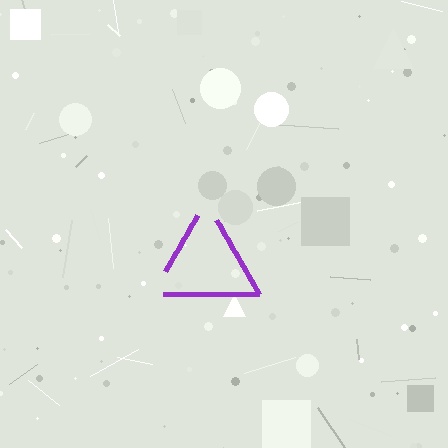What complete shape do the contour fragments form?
The contour fragments form a triangle.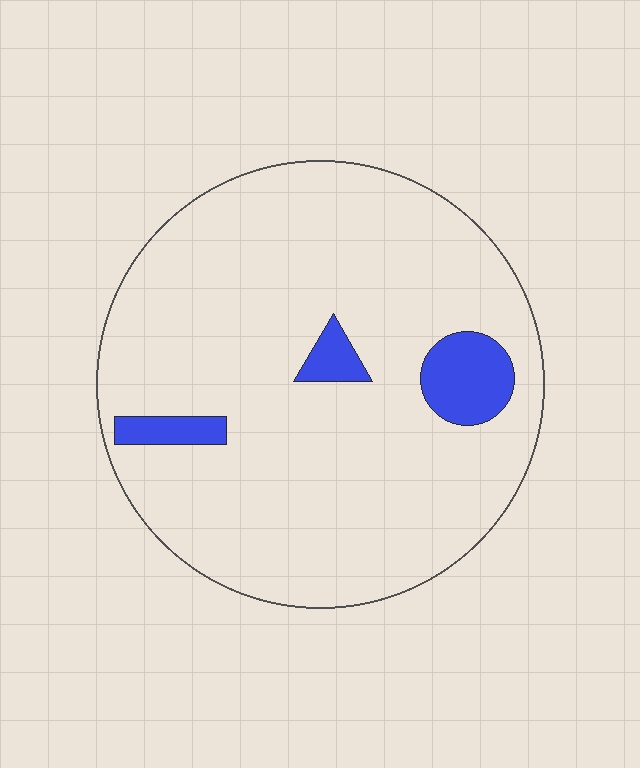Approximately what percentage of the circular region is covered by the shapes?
Approximately 10%.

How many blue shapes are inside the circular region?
3.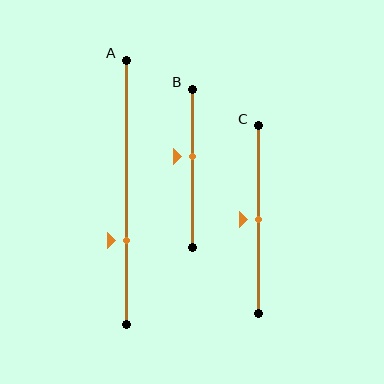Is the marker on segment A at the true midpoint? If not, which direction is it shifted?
No, the marker on segment A is shifted downward by about 18% of the segment length.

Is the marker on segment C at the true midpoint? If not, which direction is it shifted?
Yes, the marker on segment C is at the true midpoint.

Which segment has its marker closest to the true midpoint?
Segment C has its marker closest to the true midpoint.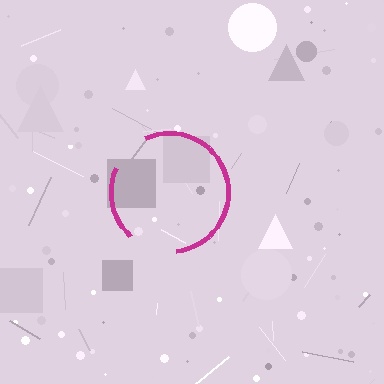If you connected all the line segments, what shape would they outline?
They would outline a circle.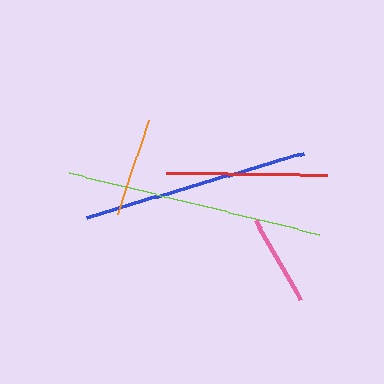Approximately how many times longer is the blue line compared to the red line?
The blue line is approximately 1.4 times the length of the red line.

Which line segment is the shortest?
The pink line is the shortest at approximately 91 pixels.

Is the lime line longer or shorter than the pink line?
The lime line is longer than the pink line.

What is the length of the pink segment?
The pink segment is approximately 91 pixels long.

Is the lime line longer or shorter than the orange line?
The lime line is longer than the orange line.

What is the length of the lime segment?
The lime segment is approximately 258 pixels long.